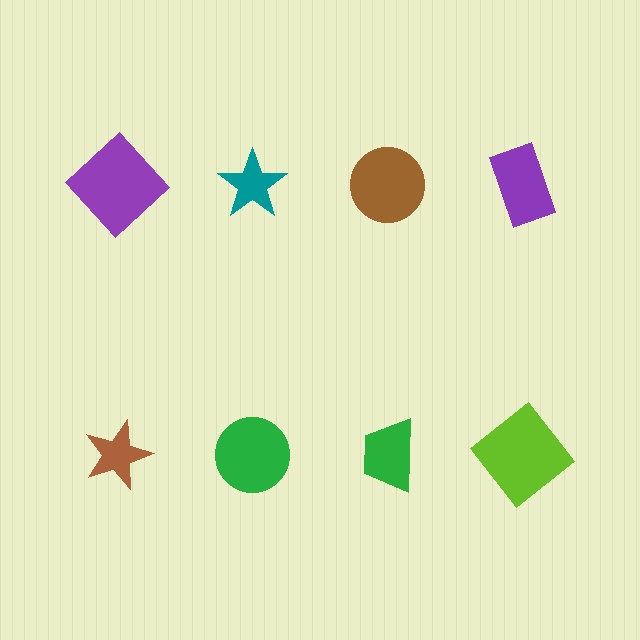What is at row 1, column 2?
A teal star.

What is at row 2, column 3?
A green trapezoid.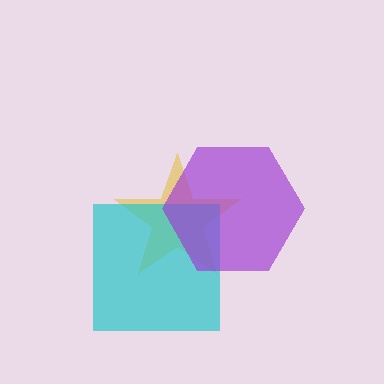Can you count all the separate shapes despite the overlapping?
Yes, there are 3 separate shapes.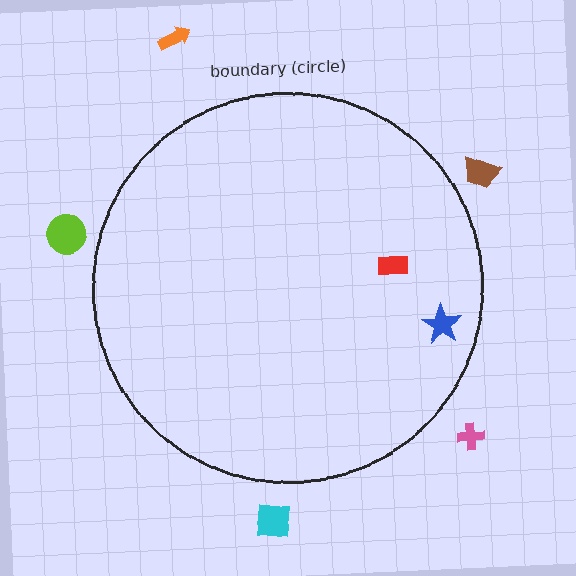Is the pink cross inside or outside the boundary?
Outside.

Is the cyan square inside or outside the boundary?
Outside.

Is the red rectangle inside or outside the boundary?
Inside.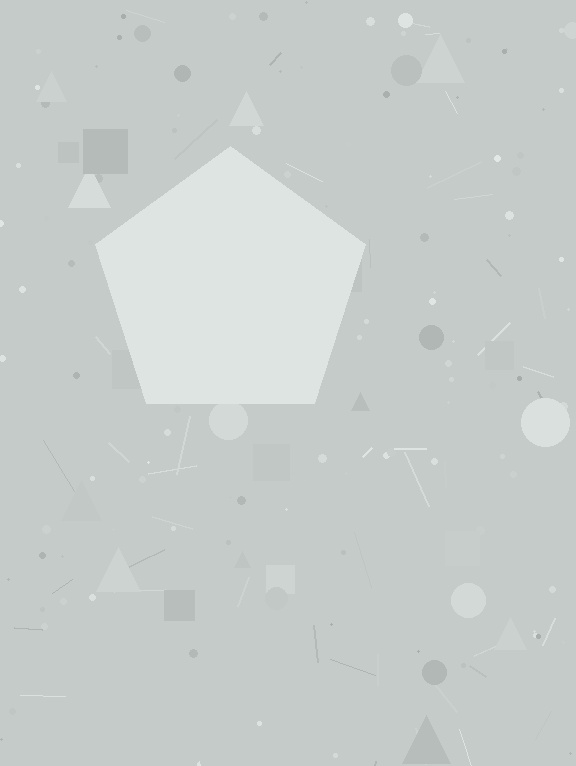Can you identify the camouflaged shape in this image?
The camouflaged shape is a pentagon.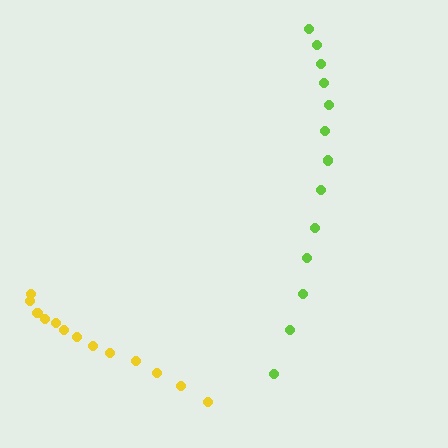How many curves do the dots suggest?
There are 2 distinct paths.